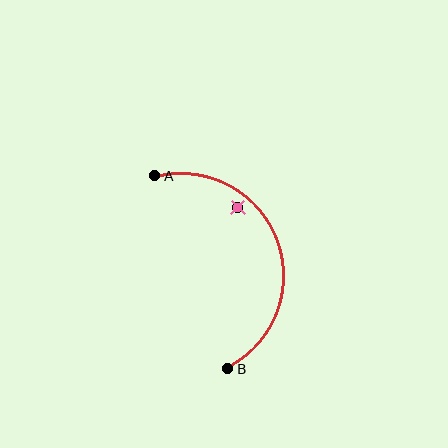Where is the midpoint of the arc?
The arc midpoint is the point on the curve farthest from the straight line joining A and B. It sits to the right of that line.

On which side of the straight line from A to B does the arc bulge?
The arc bulges to the right of the straight line connecting A and B.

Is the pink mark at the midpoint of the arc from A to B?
No — the pink mark does not lie on the arc at all. It sits slightly inside the curve.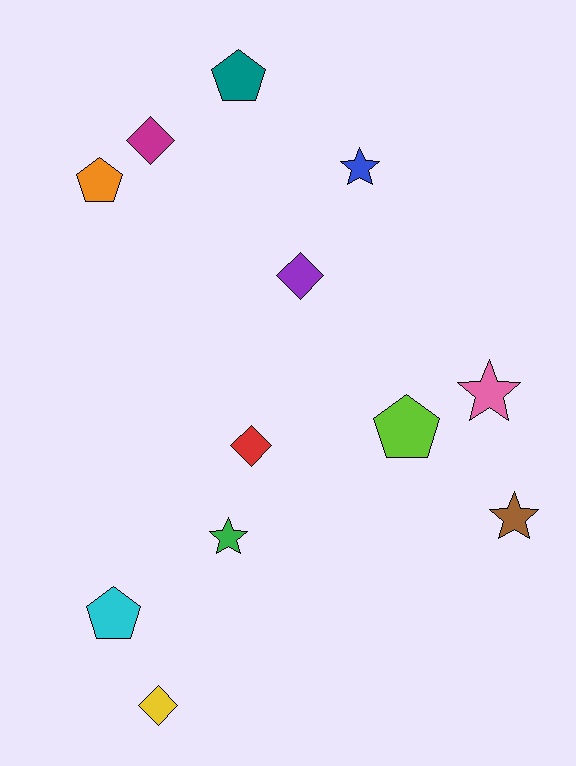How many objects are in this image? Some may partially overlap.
There are 12 objects.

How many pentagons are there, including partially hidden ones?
There are 4 pentagons.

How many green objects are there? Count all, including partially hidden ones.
There is 1 green object.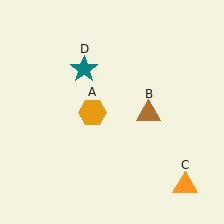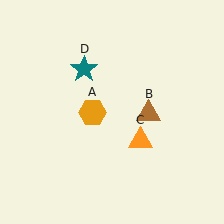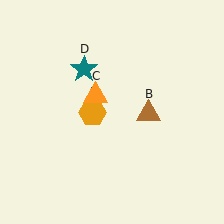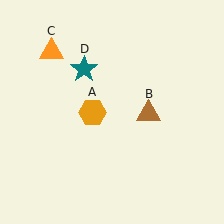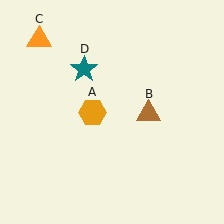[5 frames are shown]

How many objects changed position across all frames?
1 object changed position: orange triangle (object C).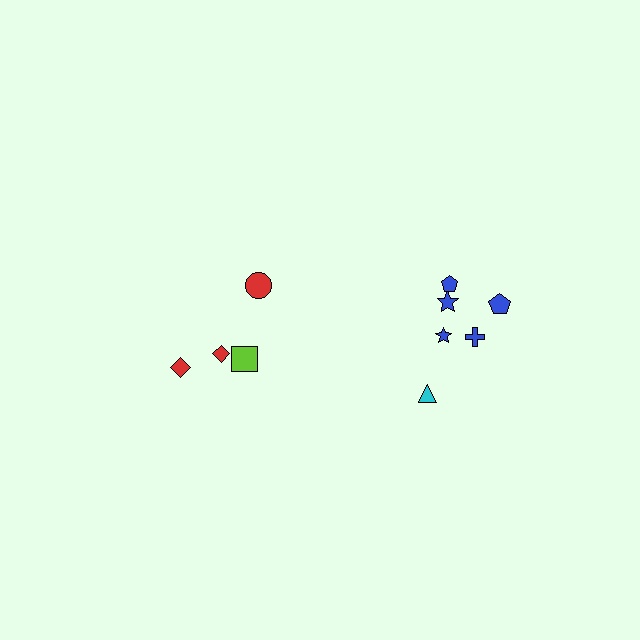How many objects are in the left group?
There are 4 objects.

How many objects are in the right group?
There are 6 objects.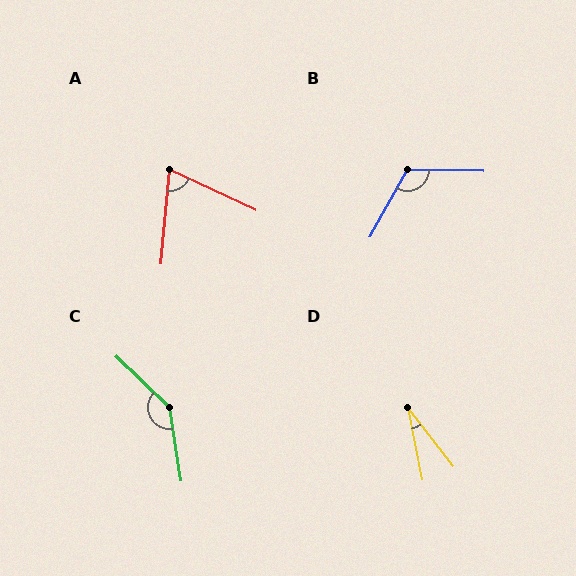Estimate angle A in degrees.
Approximately 70 degrees.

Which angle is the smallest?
D, at approximately 27 degrees.